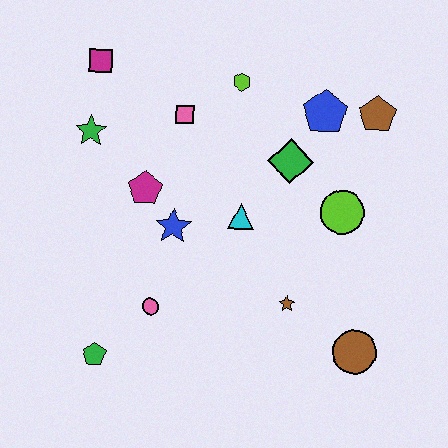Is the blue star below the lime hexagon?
Yes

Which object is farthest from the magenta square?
The brown circle is farthest from the magenta square.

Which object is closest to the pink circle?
The green pentagon is closest to the pink circle.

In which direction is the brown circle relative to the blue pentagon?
The brown circle is below the blue pentagon.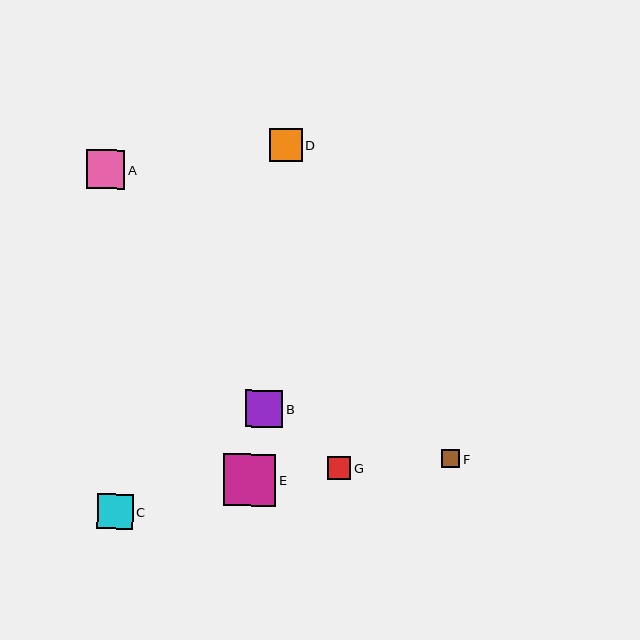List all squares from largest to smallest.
From largest to smallest: E, A, B, C, D, G, F.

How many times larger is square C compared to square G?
Square C is approximately 1.5 times the size of square G.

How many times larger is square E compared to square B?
Square E is approximately 1.4 times the size of square B.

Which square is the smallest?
Square F is the smallest with a size of approximately 18 pixels.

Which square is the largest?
Square E is the largest with a size of approximately 52 pixels.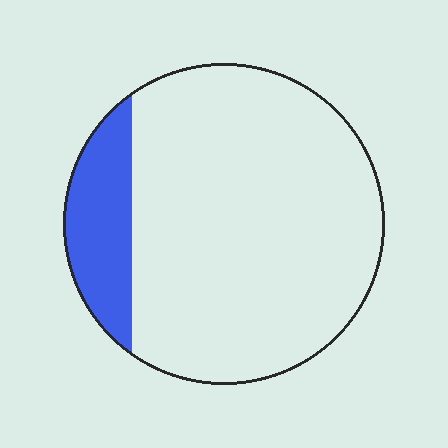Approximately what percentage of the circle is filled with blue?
Approximately 15%.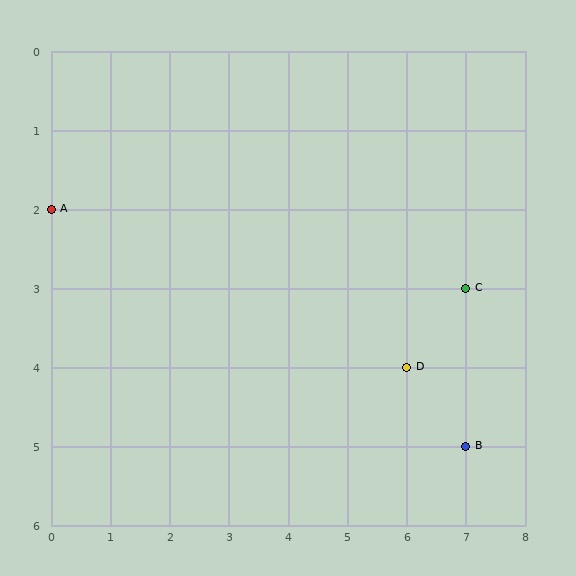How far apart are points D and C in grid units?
Points D and C are 1 column and 1 row apart (about 1.4 grid units diagonally).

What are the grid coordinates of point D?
Point D is at grid coordinates (6, 4).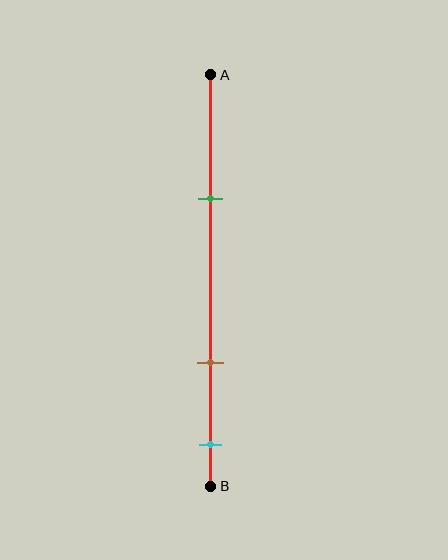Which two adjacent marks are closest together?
The brown and cyan marks are the closest adjacent pair.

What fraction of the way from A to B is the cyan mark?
The cyan mark is approximately 90% (0.9) of the way from A to B.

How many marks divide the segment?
There are 3 marks dividing the segment.